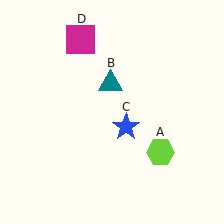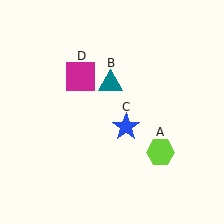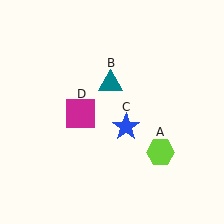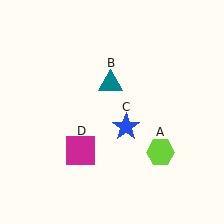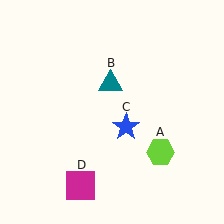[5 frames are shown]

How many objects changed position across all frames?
1 object changed position: magenta square (object D).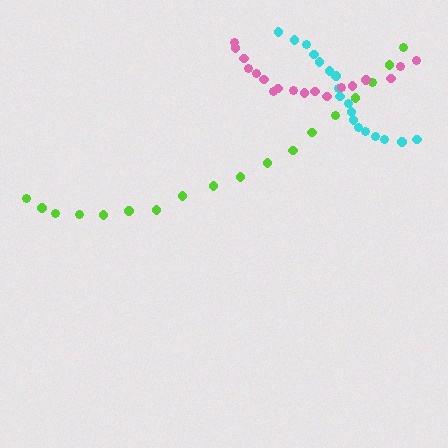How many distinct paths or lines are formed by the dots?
There are 3 distinct paths.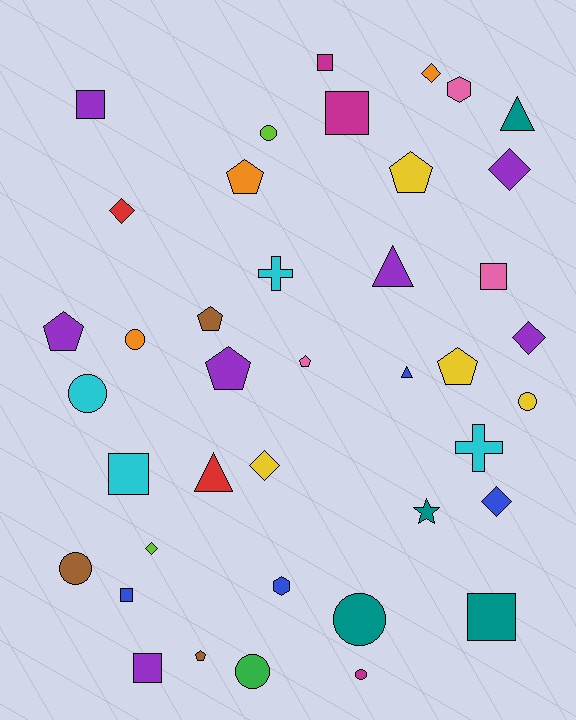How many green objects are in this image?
There is 1 green object.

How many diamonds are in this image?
There are 7 diamonds.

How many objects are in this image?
There are 40 objects.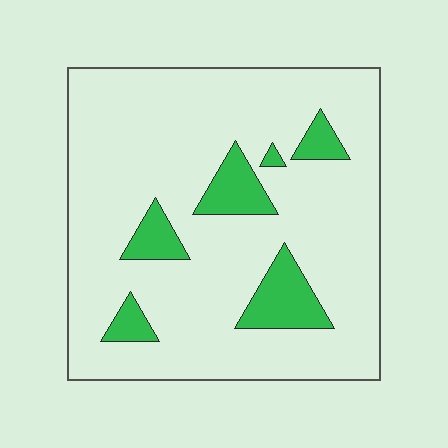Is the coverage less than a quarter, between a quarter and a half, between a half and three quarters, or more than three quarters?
Less than a quarter.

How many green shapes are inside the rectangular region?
6.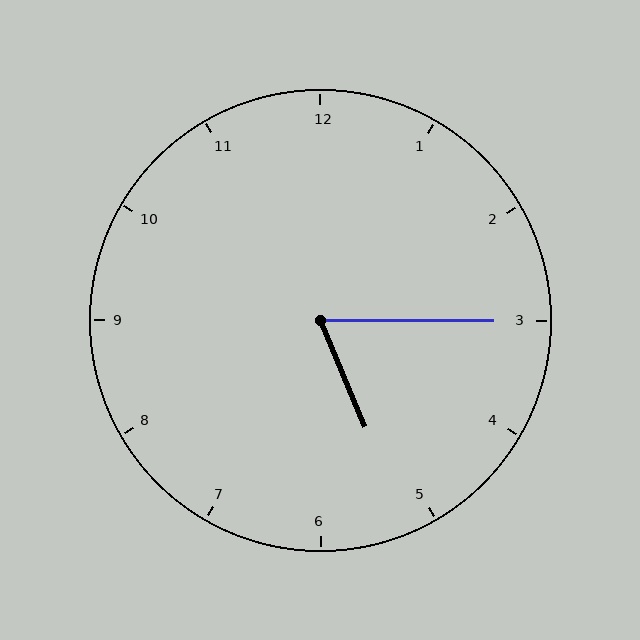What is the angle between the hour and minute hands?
Approximately 68 degrees.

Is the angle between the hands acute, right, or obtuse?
It is acute.